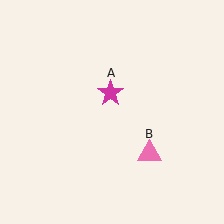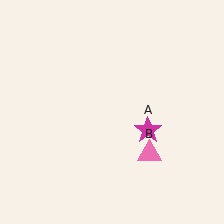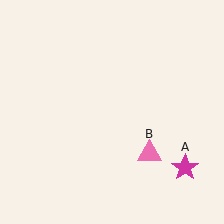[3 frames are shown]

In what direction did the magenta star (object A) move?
The magenta star (object A) moved down and to the right.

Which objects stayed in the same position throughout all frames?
Pink triangle (object B) remained stationary.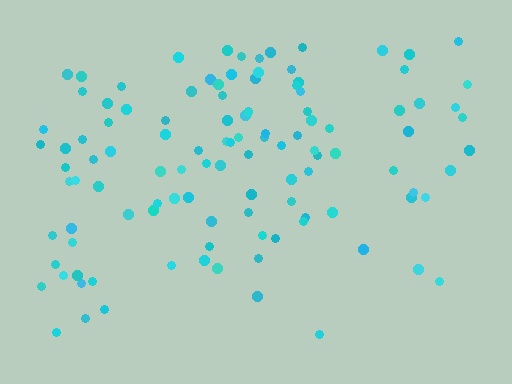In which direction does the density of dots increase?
From bottom to top, with the top side densest.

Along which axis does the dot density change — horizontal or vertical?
Vertical.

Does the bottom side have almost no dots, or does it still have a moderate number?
Still a moderate number, just noticeably fewer than the top.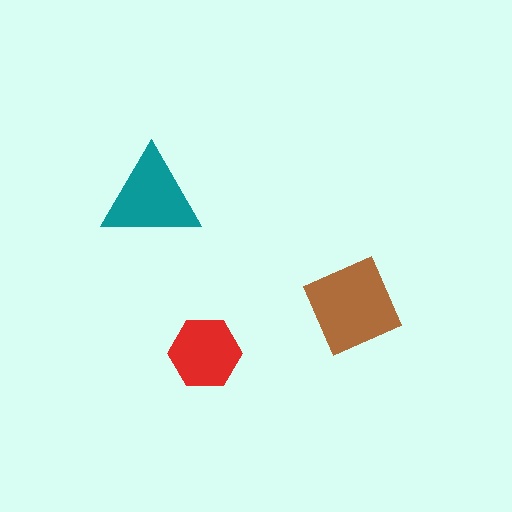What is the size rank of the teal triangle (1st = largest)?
2nd.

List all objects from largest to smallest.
The brown square, the teal triangle, the red hexagon.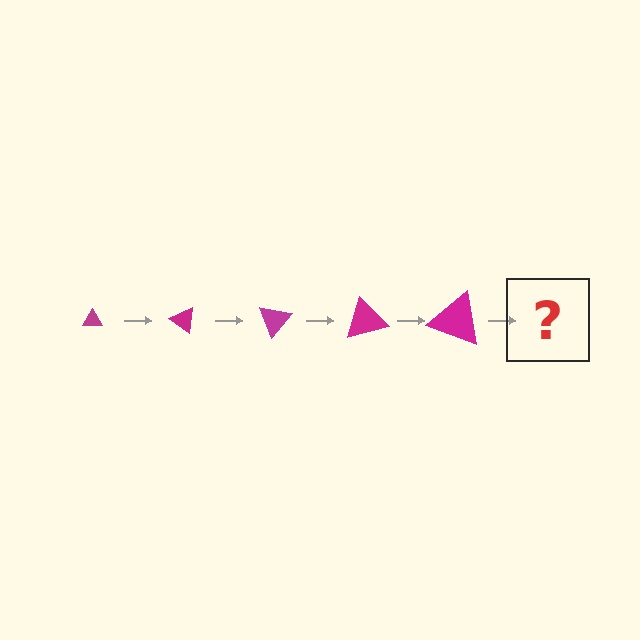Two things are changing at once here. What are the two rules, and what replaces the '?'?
The two rules are that the triangle grows larger each step and it rotates 35 degrees each step. The '?' should be a triangle, larger than the previous one and rotated 175 degrees from the start.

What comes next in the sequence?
The next element should be a triangle, larger than the previous one and rotated 175 degrees from the start.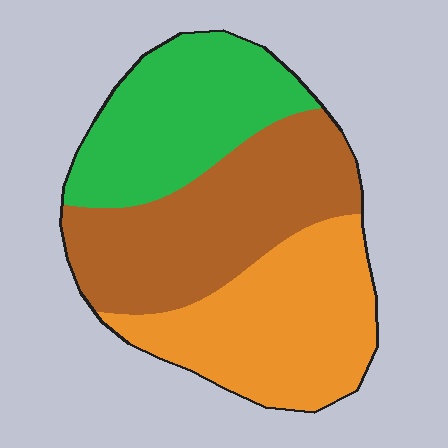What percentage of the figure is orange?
Orange takes up about one third (1/3) of the figure.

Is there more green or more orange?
Orange.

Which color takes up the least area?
Green, at roughly 30%.